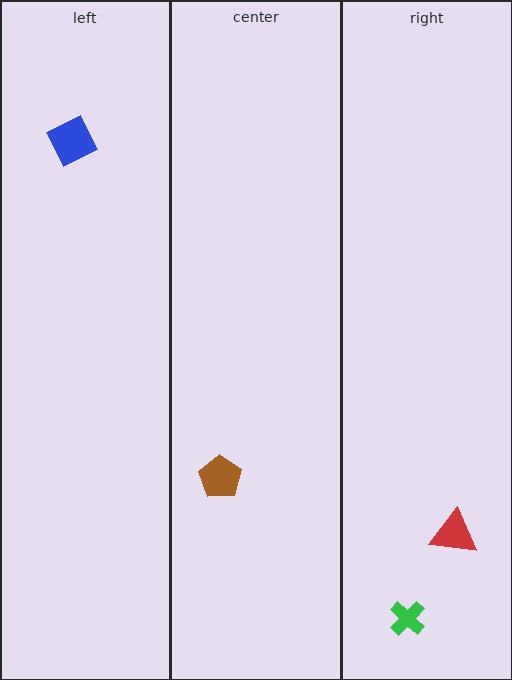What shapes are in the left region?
The blue diamond.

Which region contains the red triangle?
The right region.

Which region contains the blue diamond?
The left region.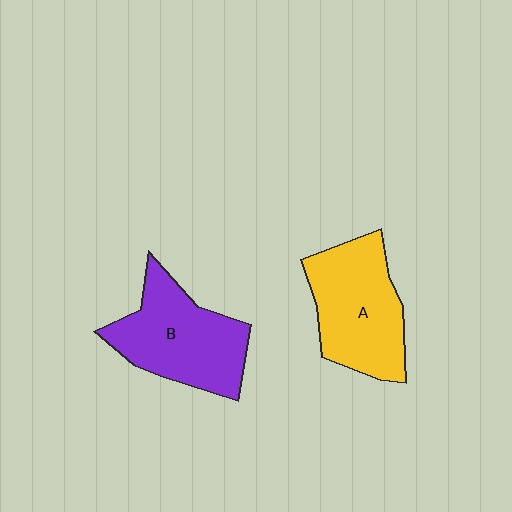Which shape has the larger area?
Shape B (purple).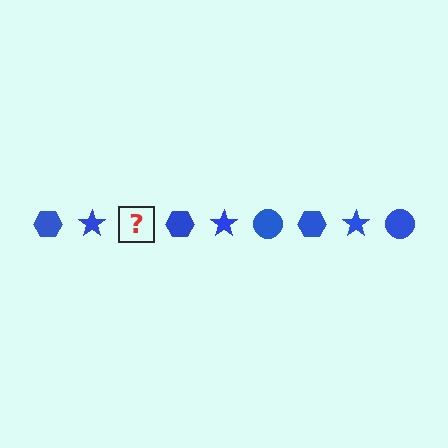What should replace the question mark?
The question mark should be replaced with a blue circle.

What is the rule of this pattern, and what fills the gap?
The rule is that the pattern cycles through hexagon, star, circle shapes in blue. The gap should be filled with a blue circle.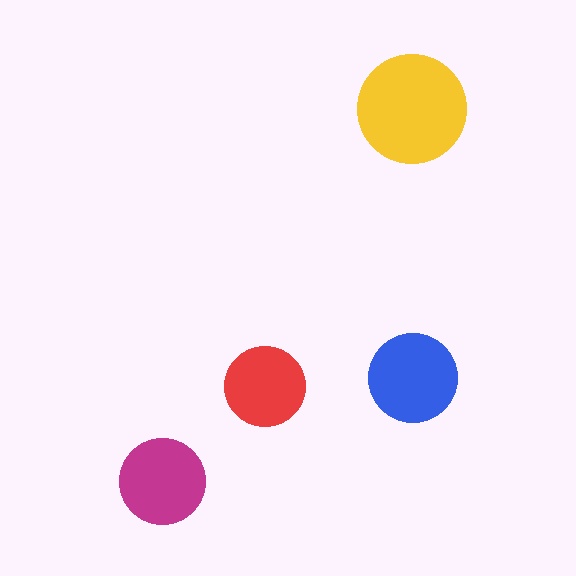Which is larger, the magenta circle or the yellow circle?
The yellow one.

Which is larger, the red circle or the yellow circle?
The yellow one.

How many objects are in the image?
There are 4 objects in the image.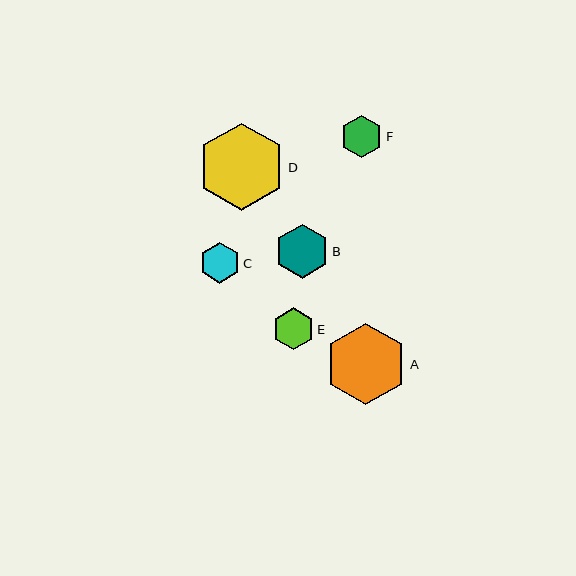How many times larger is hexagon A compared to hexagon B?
Hexagon A is approximately 1.5 times the size of hexagon B.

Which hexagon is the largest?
Hexagon D is the largest with a size of approximately 87 pixels.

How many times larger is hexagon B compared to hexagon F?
Hexagon B is approximately 1.3 times the size of hexagon F.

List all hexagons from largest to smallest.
From largest to smallest: D, A, B, F, E, C.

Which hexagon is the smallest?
Hexagon C is the smallest with a size of approximately 41 pixels.